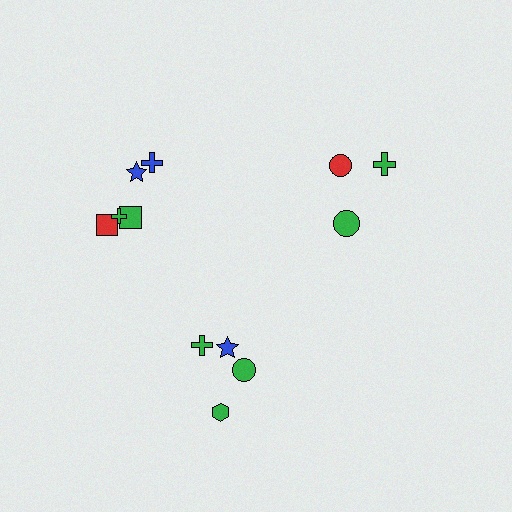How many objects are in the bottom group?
There are 4 objects.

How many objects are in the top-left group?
There are 5 objects.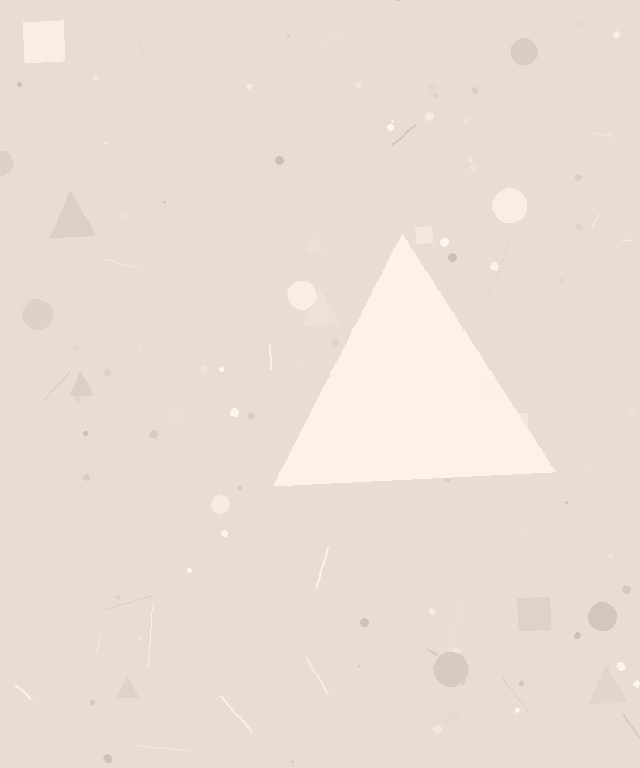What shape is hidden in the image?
A triangle is hidden in the image.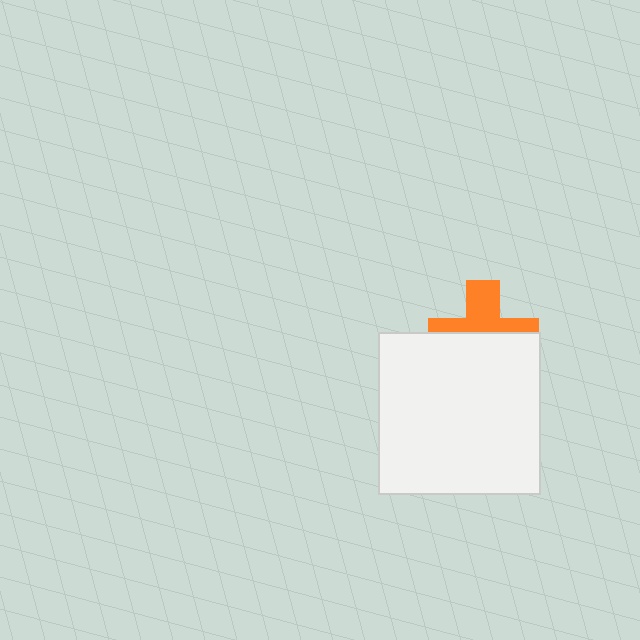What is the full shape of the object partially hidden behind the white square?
The partially hidden object is an orange cross.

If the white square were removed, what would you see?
You would see the complete orange cross.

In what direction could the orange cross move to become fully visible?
The orange cross could move up. That would shift it out from behind the white square entirely.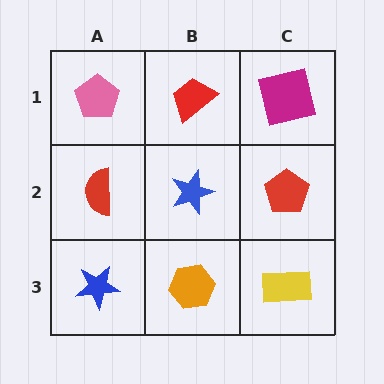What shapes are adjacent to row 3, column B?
A blue star (row 2, column B), a blue star (row 3, column A), a yellow rectangle (row 3, column C).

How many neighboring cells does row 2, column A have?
3.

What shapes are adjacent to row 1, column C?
A red pentagon (row 2, column C), a red trapezoid (row 1, column B).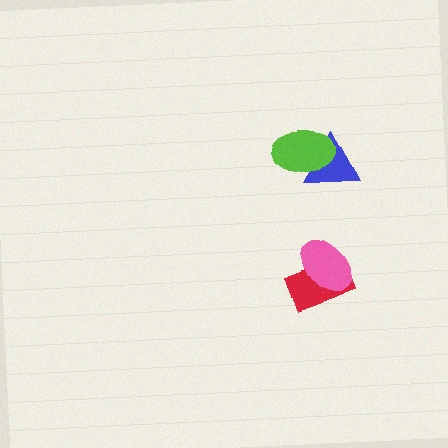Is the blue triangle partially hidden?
Yes, it is partially covered by another shape.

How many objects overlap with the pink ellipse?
1 object overlaps with the pink ellipse.